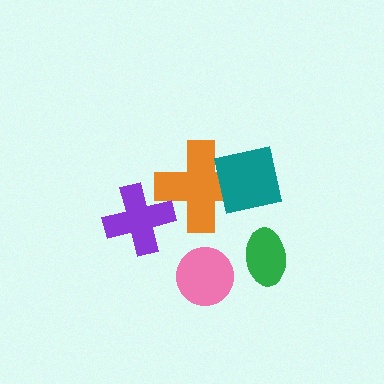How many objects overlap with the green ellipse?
0 objects overlap with the green ellipse.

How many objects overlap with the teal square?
1 object overlaps with the teal square.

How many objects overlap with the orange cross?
2 objects overlap with the orange cross.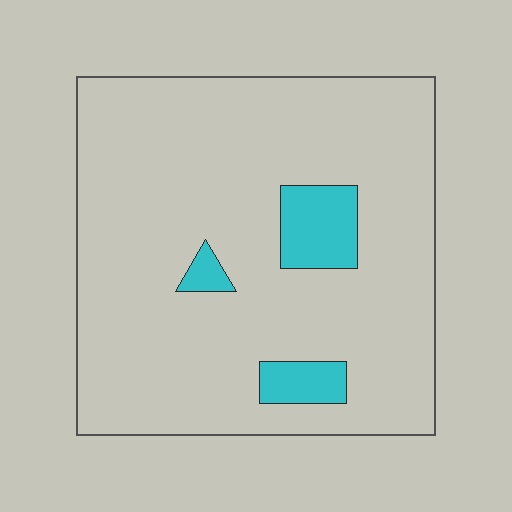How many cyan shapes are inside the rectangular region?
3.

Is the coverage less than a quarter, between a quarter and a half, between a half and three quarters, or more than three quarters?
Less than a quarter.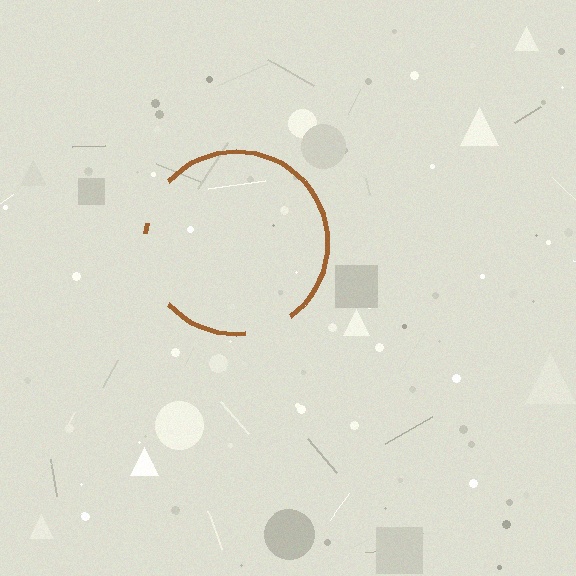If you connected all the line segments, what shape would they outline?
They would outline a circle.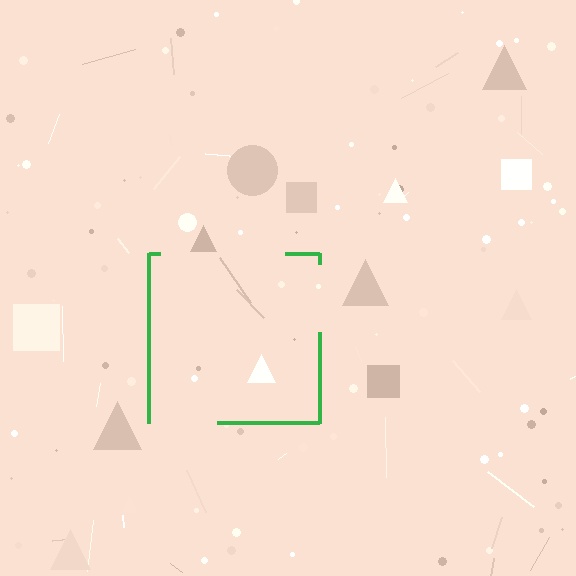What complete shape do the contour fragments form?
The contour fragments form a square.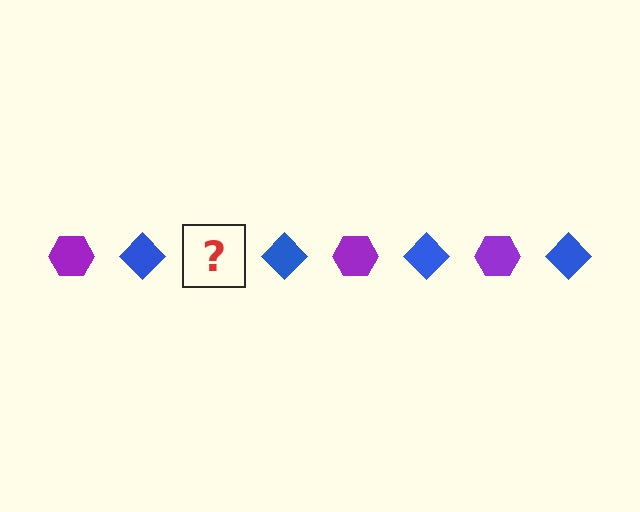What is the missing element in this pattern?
The missing element is a purple hexagon.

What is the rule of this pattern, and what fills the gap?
The rule is that the pattern alternates between purple hexagon and blue diamond. The gap should be filled with a purple hexagon.